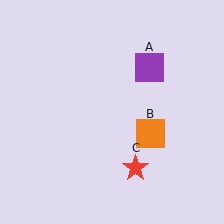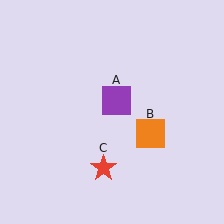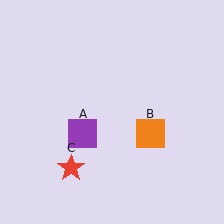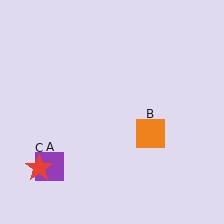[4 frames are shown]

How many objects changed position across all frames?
2 objects changed position: purple square (object A), red star (object C).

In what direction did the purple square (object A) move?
The purple square (object A) moved down and to the left.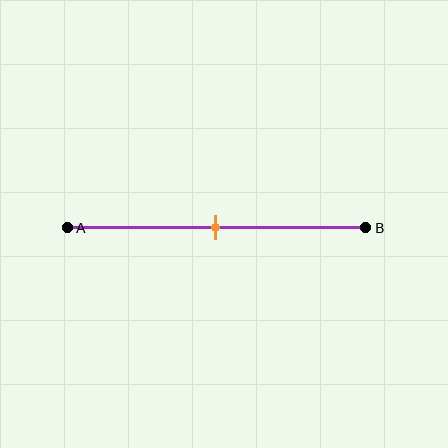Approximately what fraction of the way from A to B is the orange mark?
The orange mark is approximately 50% of the way from A to B.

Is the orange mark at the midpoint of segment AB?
Yes, the mark is approximately at the midpoint.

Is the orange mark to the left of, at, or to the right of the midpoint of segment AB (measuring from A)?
The orange mark is approximately at the midpoint of segment AB.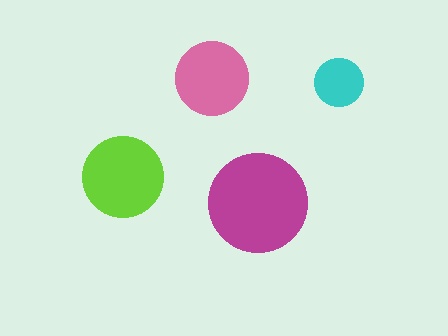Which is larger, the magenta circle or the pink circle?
The magenta one.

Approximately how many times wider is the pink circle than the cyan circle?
About 1.5 times wider.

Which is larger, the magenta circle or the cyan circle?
The magenta one.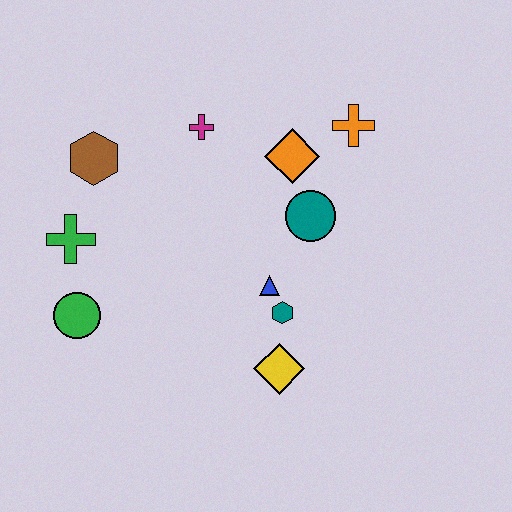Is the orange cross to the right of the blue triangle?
Yes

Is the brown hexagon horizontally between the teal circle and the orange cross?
No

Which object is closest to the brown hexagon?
The green cross is closest to the brown hexagon.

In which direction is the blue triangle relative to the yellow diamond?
The blue triangle is above the yellow diamond.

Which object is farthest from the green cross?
The orange cross is farthest from the green cross.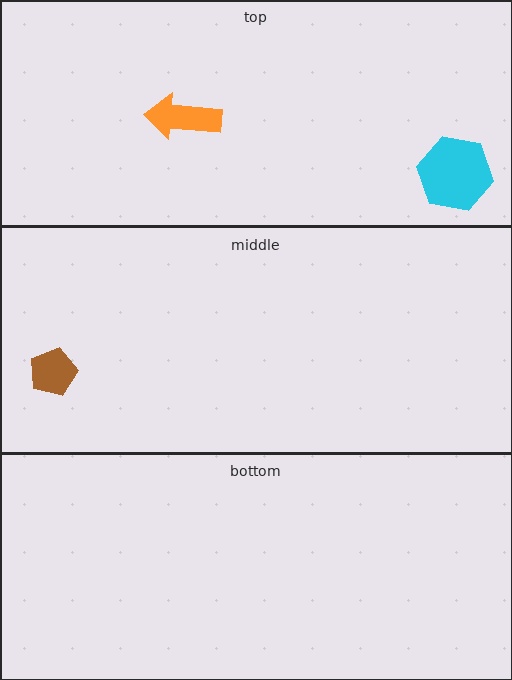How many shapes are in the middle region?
1.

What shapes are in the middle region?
The brown pentagon.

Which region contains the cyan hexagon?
The top region.